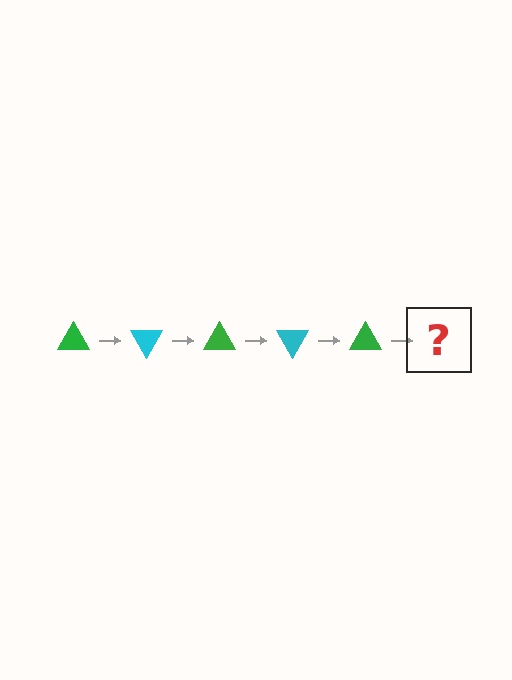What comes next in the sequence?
The next element should be a cyan triangle, rotated 300 degrees from the start.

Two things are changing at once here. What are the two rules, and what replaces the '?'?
The two rules are that it rotates 60 degrees each step and the color cycles through green and cyan. The '?' should be a cyan triangle, rotated 300 degrees from the start.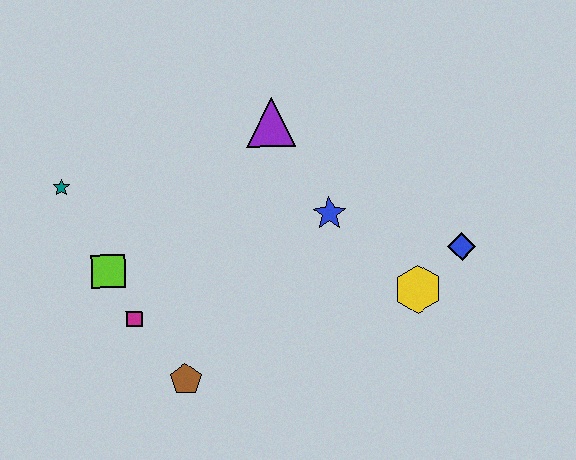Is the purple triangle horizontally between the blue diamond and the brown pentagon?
Yes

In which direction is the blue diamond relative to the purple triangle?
The blue diamond is to the right of the purple triangle.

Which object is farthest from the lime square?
The blue diamond is farthest from the lime square.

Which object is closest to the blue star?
The purple triangle is closest to the blue star.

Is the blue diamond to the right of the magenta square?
Yes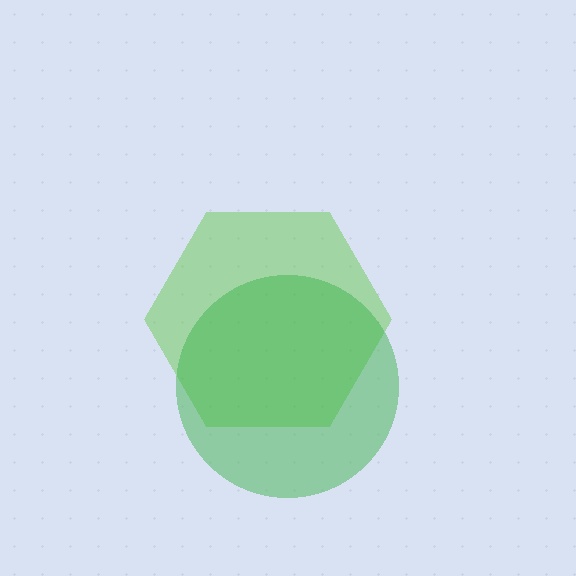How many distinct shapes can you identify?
There are 2 distinct shapes: a lime hexagon, a green circle.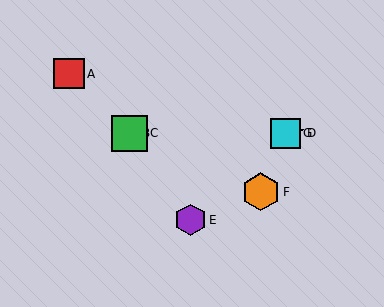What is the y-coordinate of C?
Object C is at y≈133.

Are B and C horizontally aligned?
Yes, both are at y≈133.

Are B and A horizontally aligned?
No, B is at y≈133 and A is at y≈74.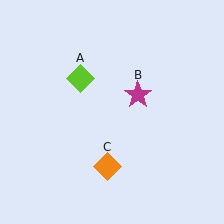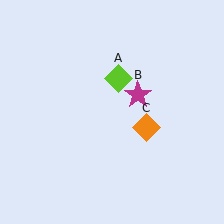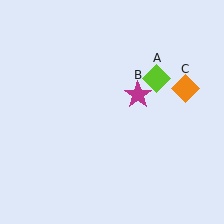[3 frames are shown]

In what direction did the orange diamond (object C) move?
The orange diamond (object C) moved up and to the right.